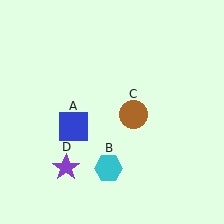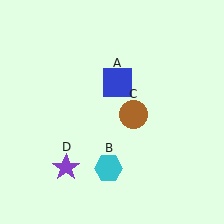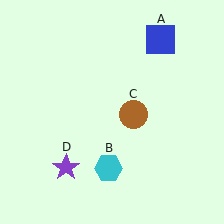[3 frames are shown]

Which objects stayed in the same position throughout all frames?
Cyan hexagon (object B) and brown circle (object C) and purple star (object D) remained stationary.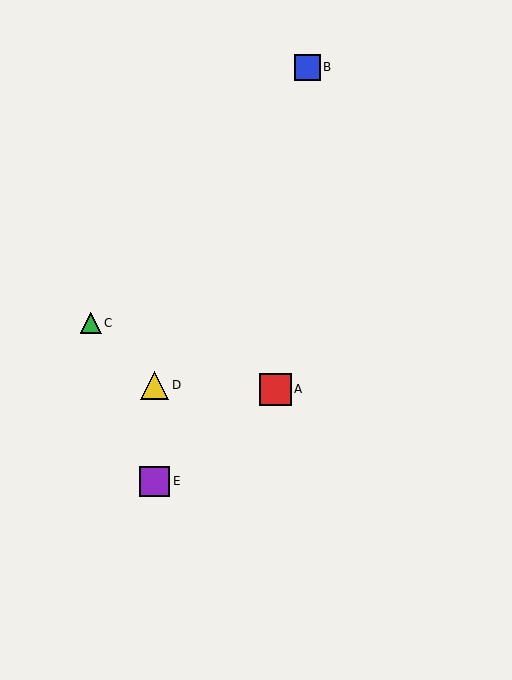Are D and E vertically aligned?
Yes, both are at x≈155.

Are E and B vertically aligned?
No, E is at x≈155 and B is at x≈307.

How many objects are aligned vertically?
2 objects (D, E) are aligned vertically.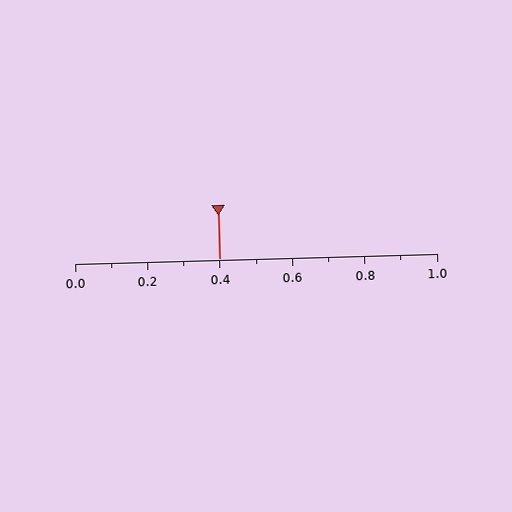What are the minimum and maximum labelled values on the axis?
The axis runs from 0.0 to 1.0.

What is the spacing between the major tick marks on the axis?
The major ticks are spaced 0.2 apart.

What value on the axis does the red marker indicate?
The marker indicates approximately 0.4.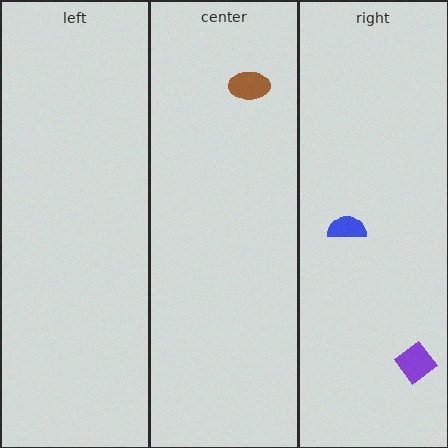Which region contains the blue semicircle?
The right region.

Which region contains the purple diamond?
The right region.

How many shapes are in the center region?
1.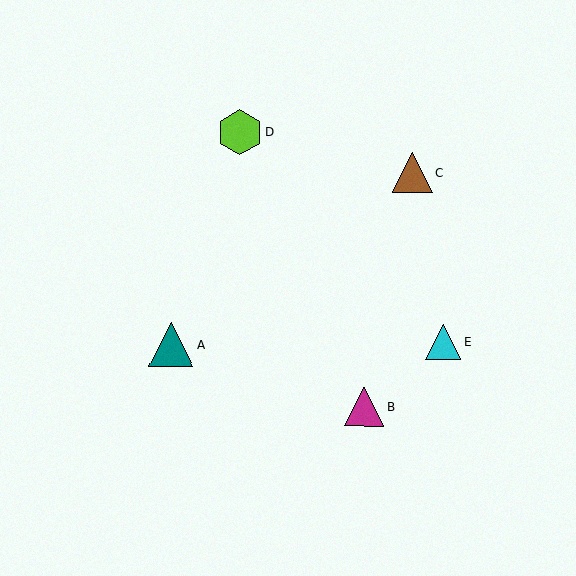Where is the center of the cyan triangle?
The center of the cyan triangle is at (443, 342).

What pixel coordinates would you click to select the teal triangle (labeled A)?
Click at (171, 345) to select the teal triangle A.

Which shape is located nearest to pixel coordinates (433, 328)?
The cyan triangle (labeled E) at (443, 342) is nearest to that location.